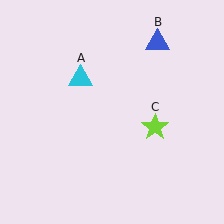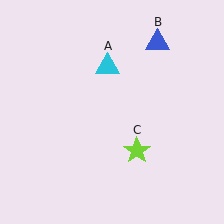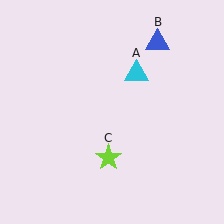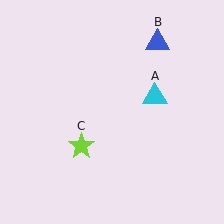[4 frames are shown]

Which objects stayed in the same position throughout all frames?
Blue triangle (object B) remained stationary.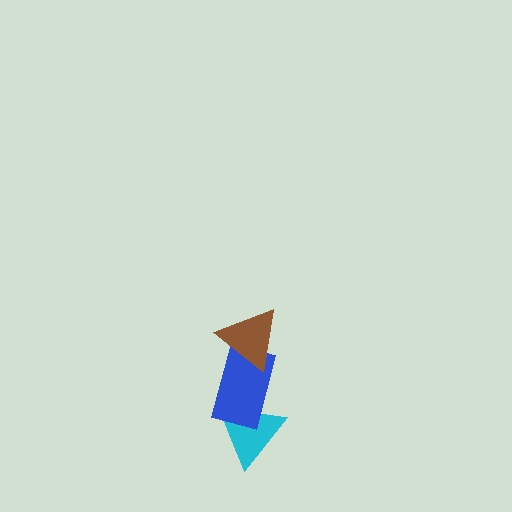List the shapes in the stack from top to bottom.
From top to bottom: the brown triangle, the blue rectangle, the cyan triangle.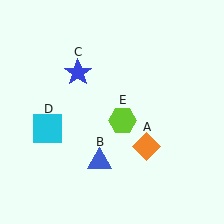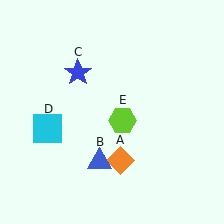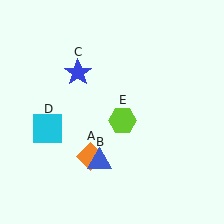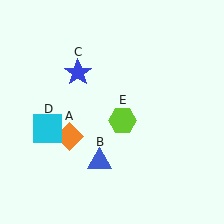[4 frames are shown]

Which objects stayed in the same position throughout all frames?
Blue triangle (object B) and blue star (object C) and cyan square (object D) and lime hexagon (object E) remained stationary.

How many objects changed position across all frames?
1 object changed position: orange diamond (object A).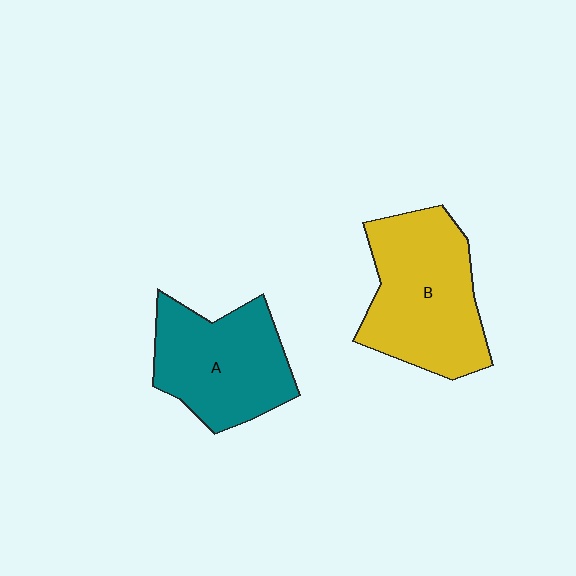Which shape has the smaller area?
Shape A (teal).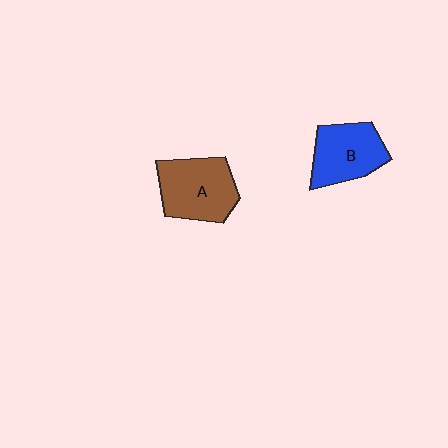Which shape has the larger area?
Shape A (brown).